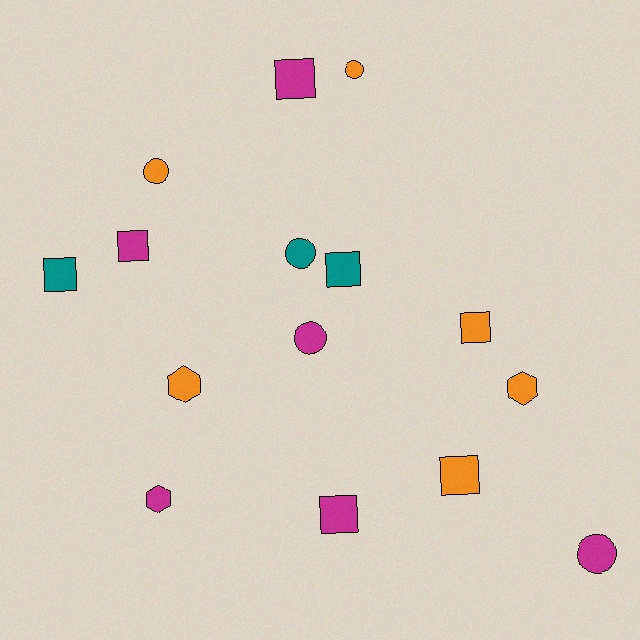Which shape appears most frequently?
Square, with 7 objects.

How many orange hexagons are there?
There are 2 orange hexagons.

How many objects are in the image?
There are 15 objects.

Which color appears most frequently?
Orange, with 6 objects.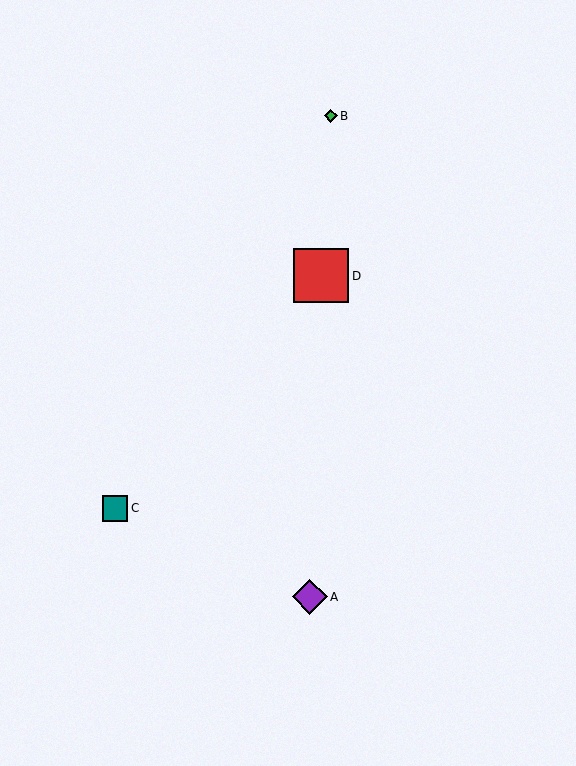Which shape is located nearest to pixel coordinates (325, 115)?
The green diamond (labeled B) at (331, 116) is nearest to that location.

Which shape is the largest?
The red square (labeled D) is the largest.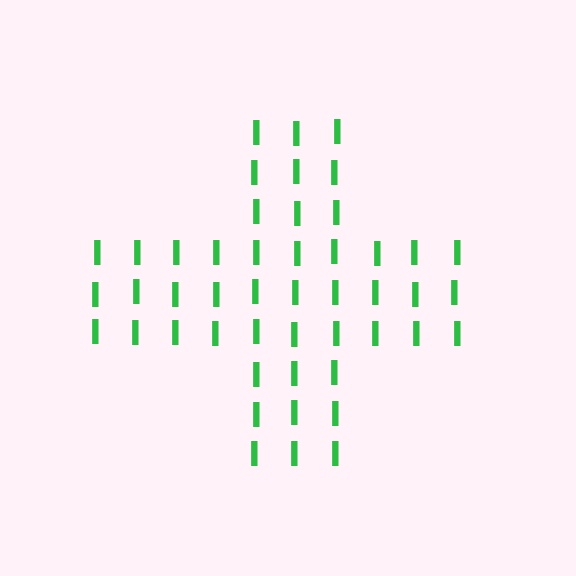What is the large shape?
The large shape is a cross.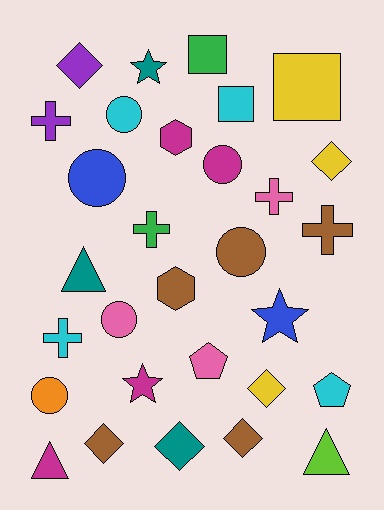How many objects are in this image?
There are 30 objects.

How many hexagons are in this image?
There are 2 hexagons.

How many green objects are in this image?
There are 2 green objects.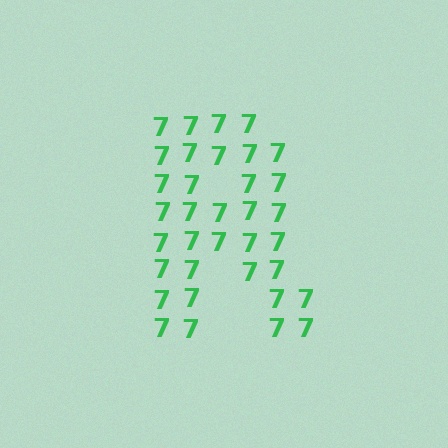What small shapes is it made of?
It is made of small digit 7's.